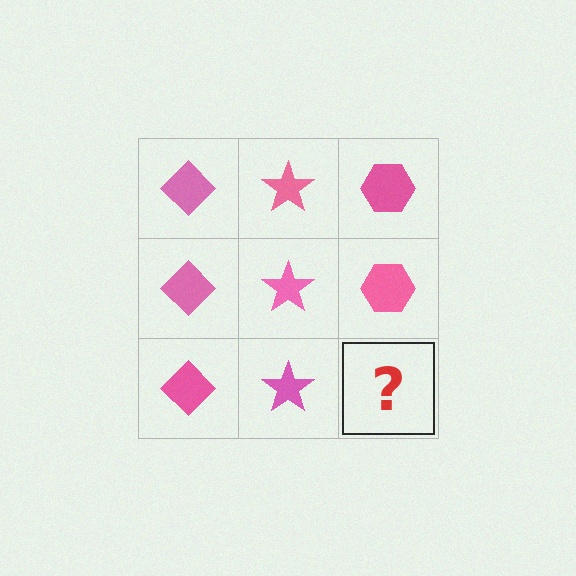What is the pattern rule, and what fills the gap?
The rule is that each column has a consistent shape. The gap should be filled with a pink hexagon.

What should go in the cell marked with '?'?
The missing cell should contain a pink hexagon.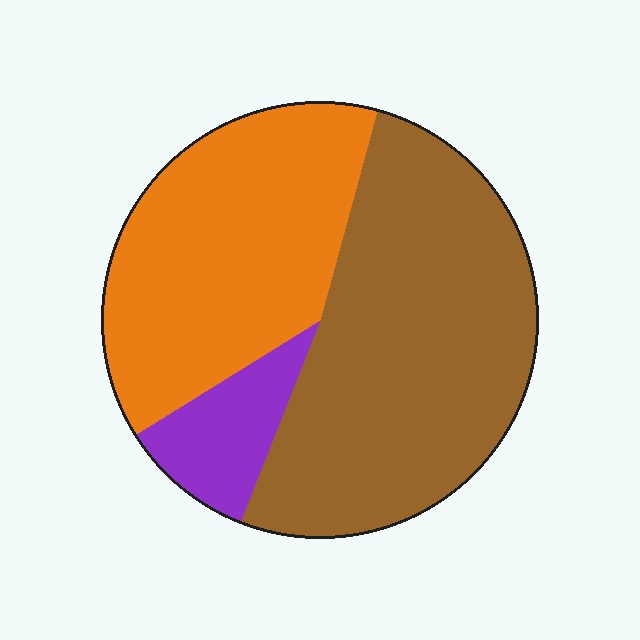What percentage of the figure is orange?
Orange takes up about three eighths (3/8) of the figure.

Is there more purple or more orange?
Orange.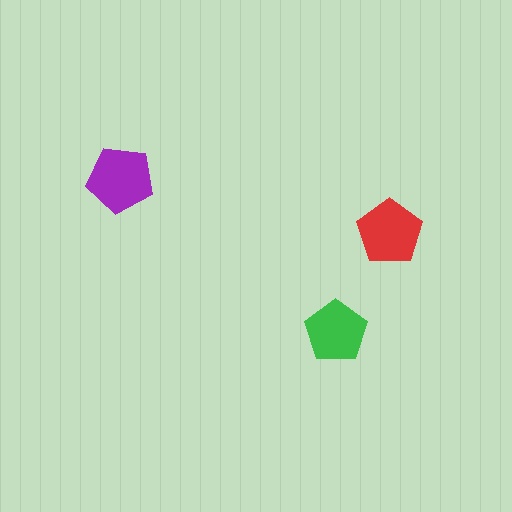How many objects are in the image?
There are 3 objects in the image.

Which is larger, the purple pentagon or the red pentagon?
The purple one.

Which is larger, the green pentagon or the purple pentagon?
The purple one.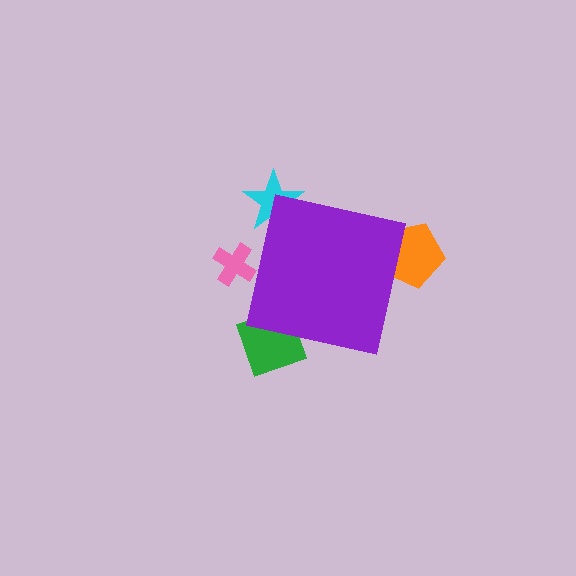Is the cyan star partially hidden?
Yes, the cyan star is partially hidden behind the purple square.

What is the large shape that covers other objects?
A purple square.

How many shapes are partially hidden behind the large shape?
4 shapes are partially hidden.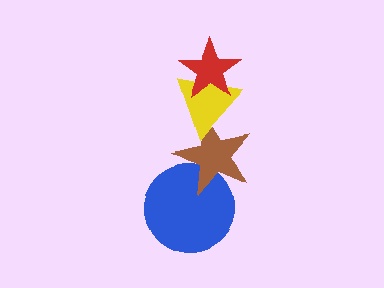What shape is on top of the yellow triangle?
The red star is on top of the yellow triangle.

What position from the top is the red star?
The red star is 1st from the top.